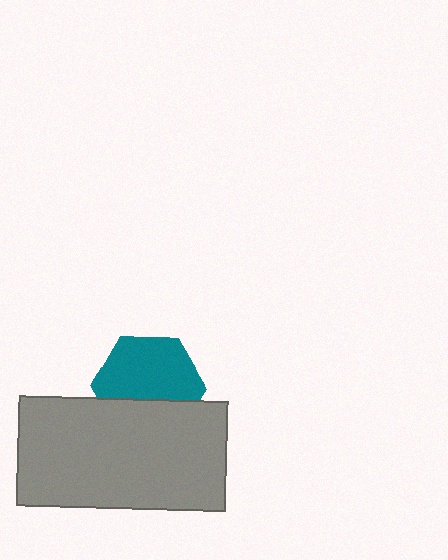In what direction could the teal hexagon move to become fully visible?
The teal hexagon could move up. That would shift it out from behind the gray rectangle entirely.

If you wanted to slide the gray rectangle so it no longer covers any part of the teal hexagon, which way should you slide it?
Slide it down — that is the most direct way to separate the two shapes.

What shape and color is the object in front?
The object in front is a gray rectangle.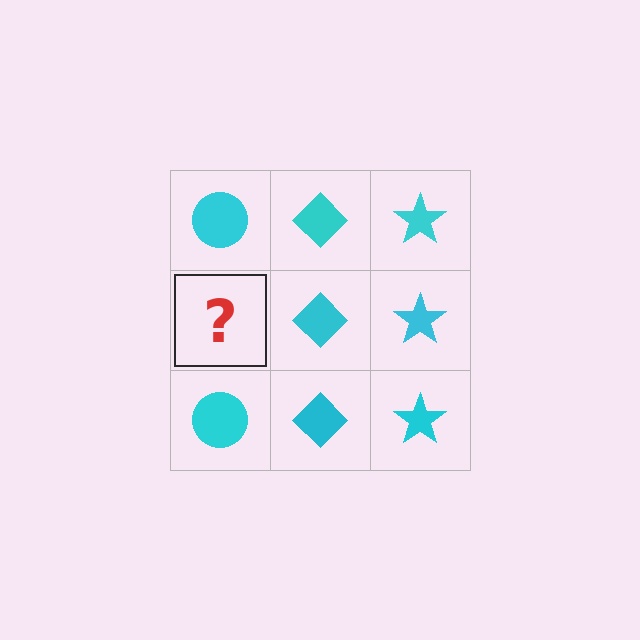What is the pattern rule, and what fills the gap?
The rule is that each column has a consistent shape. The gap should be filled with a cyan circle.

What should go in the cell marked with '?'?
The missing cell should contain a cyan circle.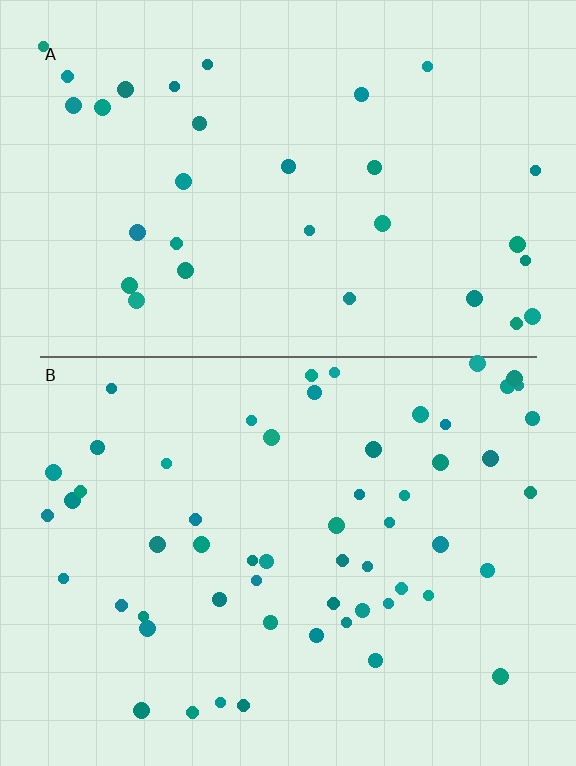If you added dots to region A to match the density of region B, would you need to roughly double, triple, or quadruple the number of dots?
Approximately double.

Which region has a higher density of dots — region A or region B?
B (the bottom).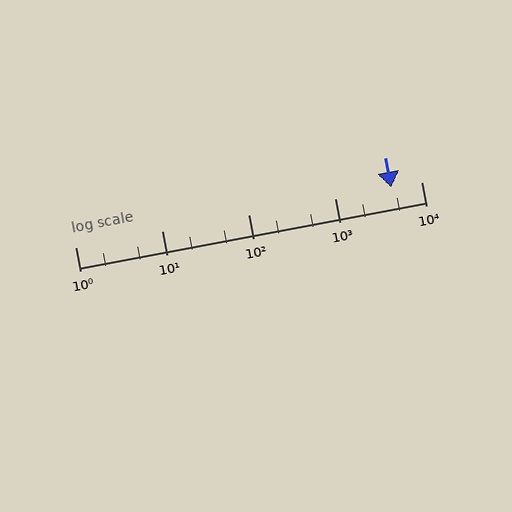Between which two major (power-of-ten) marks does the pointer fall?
The pointer is between 1000 and 10000.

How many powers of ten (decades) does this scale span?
The scale spans 4 decades, from 1 to 10000.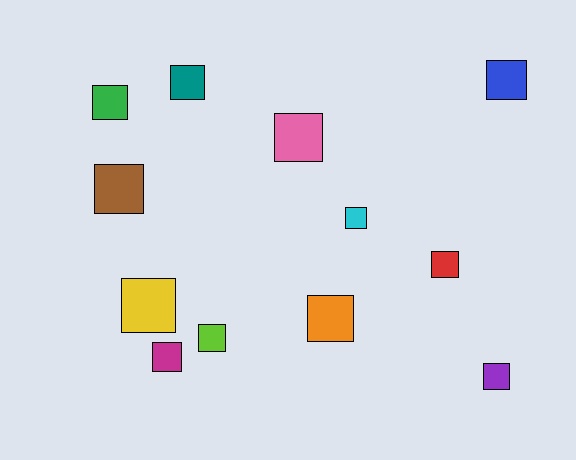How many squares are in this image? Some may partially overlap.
There are 12 squares.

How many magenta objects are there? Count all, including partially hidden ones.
There is 1 magenta object.